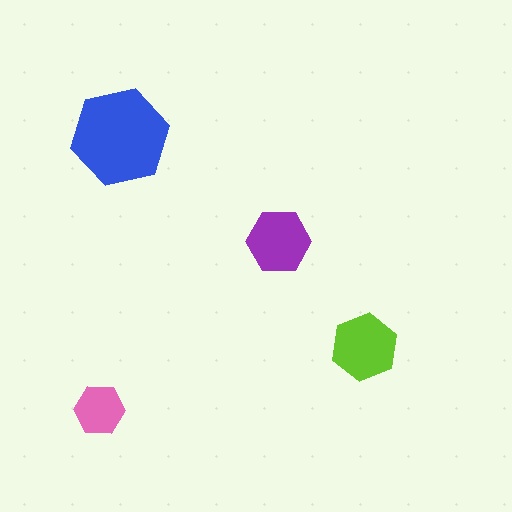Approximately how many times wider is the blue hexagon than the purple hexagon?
About 1.5 times wider.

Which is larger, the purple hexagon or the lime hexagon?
The lime one.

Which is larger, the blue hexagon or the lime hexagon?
The blue one.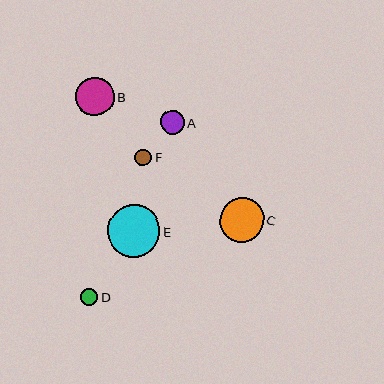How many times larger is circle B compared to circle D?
Circle B is approximately 2.3 times the size of circle D.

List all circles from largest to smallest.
From largest to smallest: E, C, B, A, F, D.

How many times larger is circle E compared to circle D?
Circle E is approximately 3.2 times the size of circle D.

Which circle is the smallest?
Circle D is the smallest with a size of approximately 17 pixels.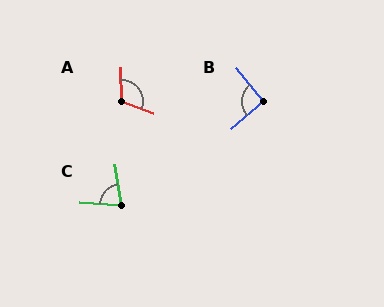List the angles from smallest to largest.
C (77°), B (92°), A (111°).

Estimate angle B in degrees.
Approximately 92 degrees.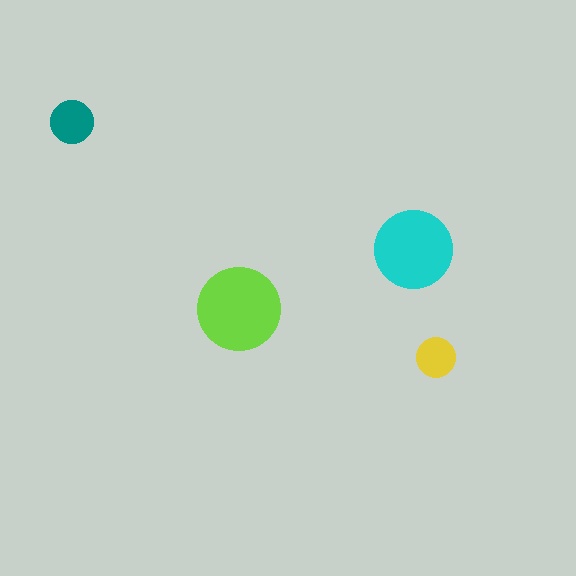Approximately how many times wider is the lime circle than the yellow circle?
About 2 times wider.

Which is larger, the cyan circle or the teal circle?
The cyan one.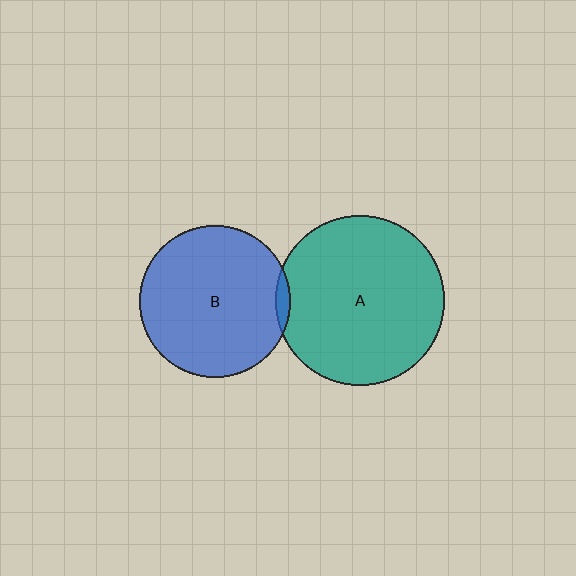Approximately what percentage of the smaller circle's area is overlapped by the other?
Approximately 5%.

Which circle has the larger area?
Circle A (teal).